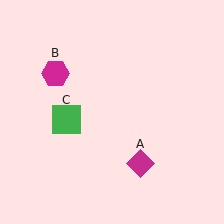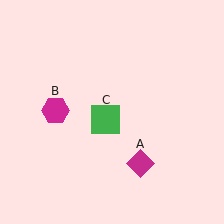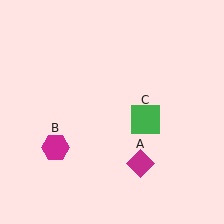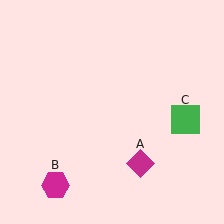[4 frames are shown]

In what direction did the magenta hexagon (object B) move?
The magenta hexagon (object B) moved down.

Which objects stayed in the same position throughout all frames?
Magenta diamond (object A) remained stationary.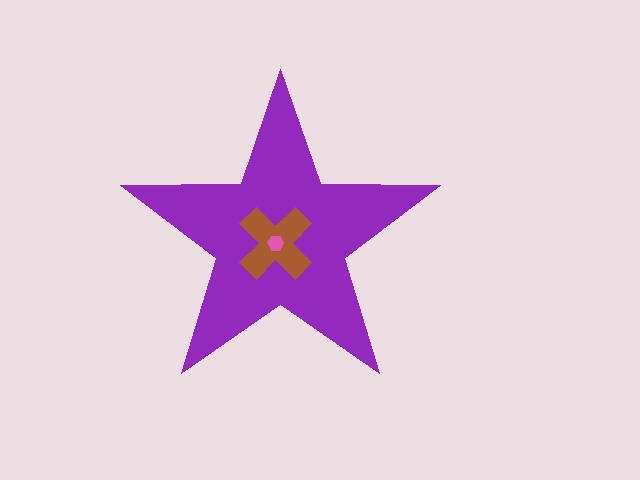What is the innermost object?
The pink hexagon.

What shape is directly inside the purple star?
The brown cross.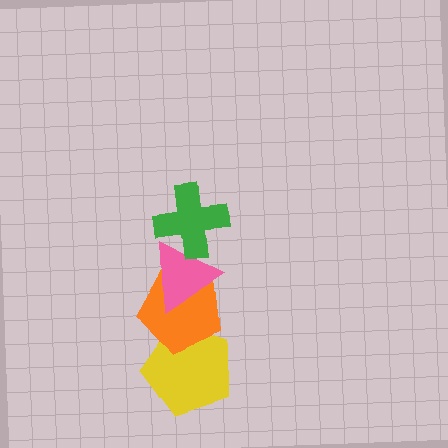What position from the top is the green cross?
The green cross is 1st from the top.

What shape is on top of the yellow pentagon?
The orange pentagon is on top of the yellow pentagon.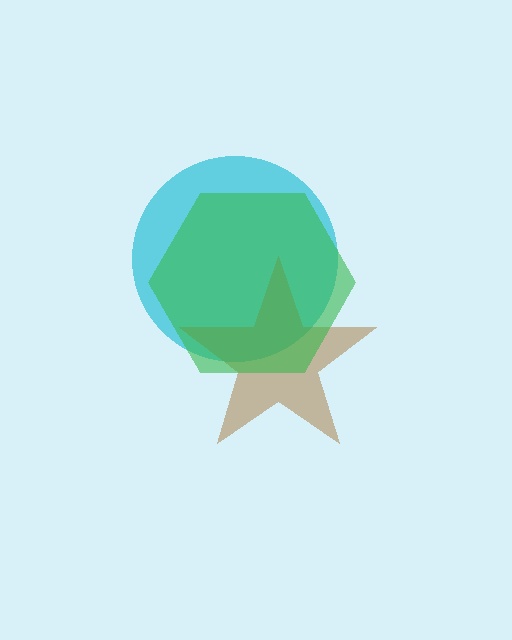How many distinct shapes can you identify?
There are 3 distinct shapes: a cyan circle, a brown star, a green hexagon.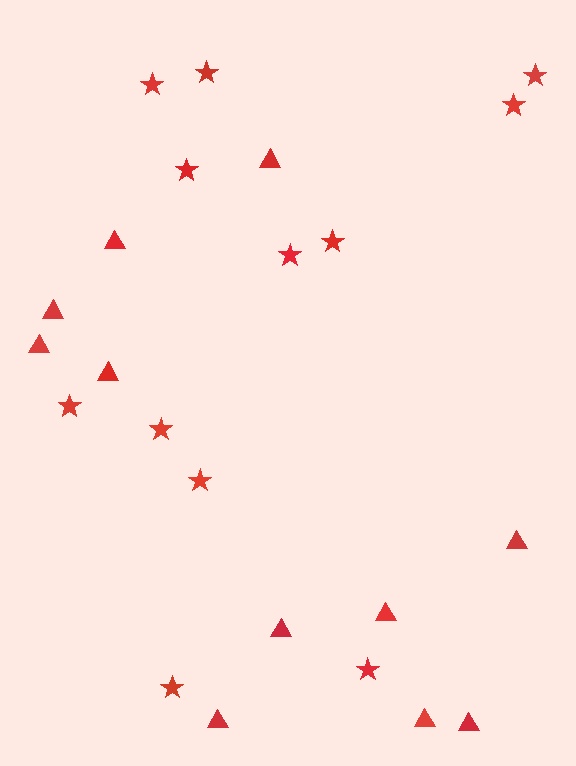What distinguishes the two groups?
There are 2 groups: one group of stars (12) and one group of triangles (11).